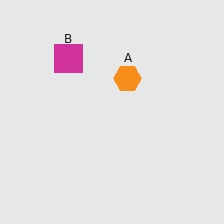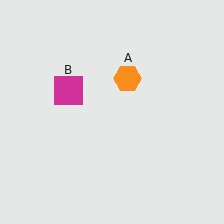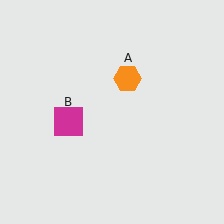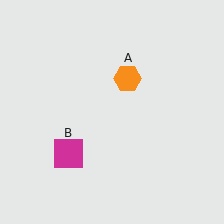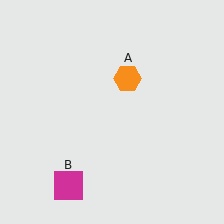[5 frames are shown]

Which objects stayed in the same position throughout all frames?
Orange hexagon (object A) remained stationary.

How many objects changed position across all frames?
1 object changed position: magenta square (object B).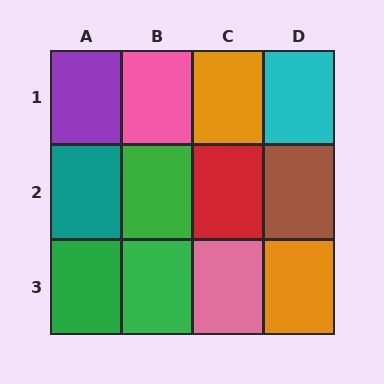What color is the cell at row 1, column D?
Cyan.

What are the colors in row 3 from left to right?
Green, green, pink, orange.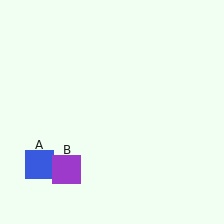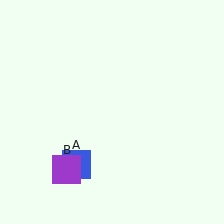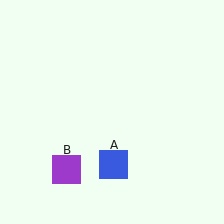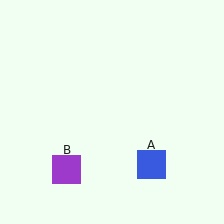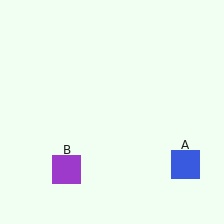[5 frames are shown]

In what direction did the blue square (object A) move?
The blue square (object A) moved right.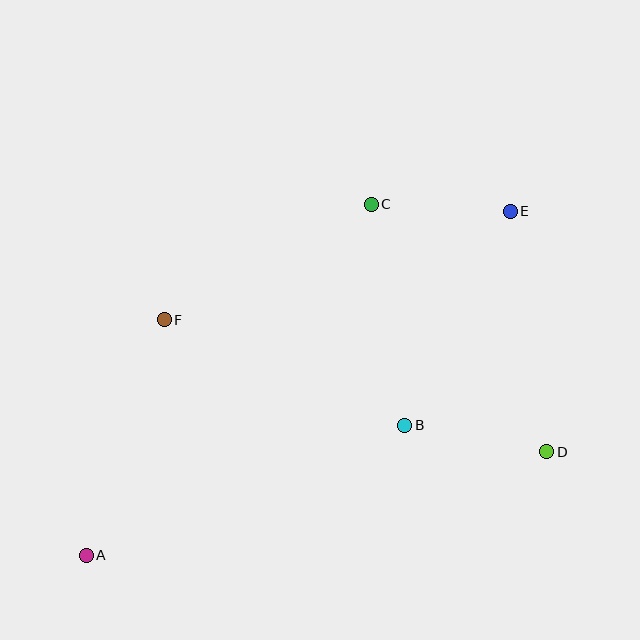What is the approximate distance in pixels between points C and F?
The distance between C and F is approximately 237 pixels.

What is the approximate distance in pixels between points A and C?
The distance between A and C is approximately 452 pixels.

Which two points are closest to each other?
Points C and E are closest to each other.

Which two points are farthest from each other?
Points A and E are farthest from each other.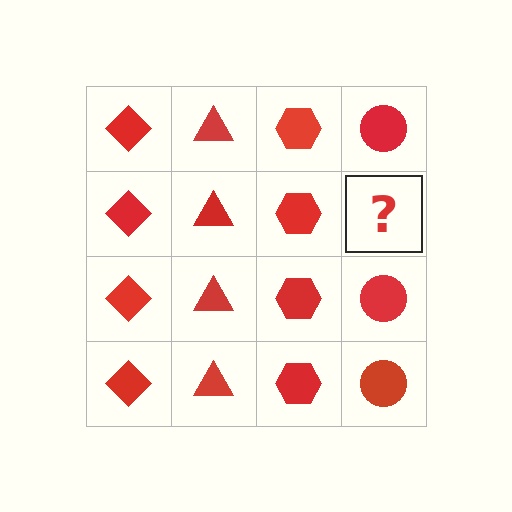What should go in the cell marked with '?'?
The missing cell should contain a red circle.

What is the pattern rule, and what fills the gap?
The rule is that each column has a consistent shape. The gap should be filled with a red circle.